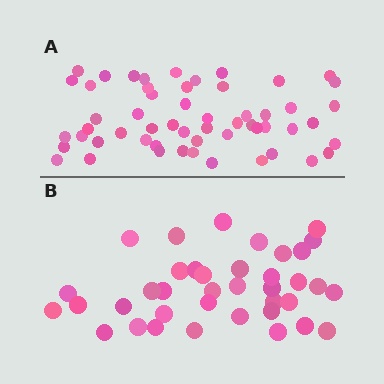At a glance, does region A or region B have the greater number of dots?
Region A (the top region) has more dots.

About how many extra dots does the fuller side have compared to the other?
Region A has approximately 15 more dots than region B.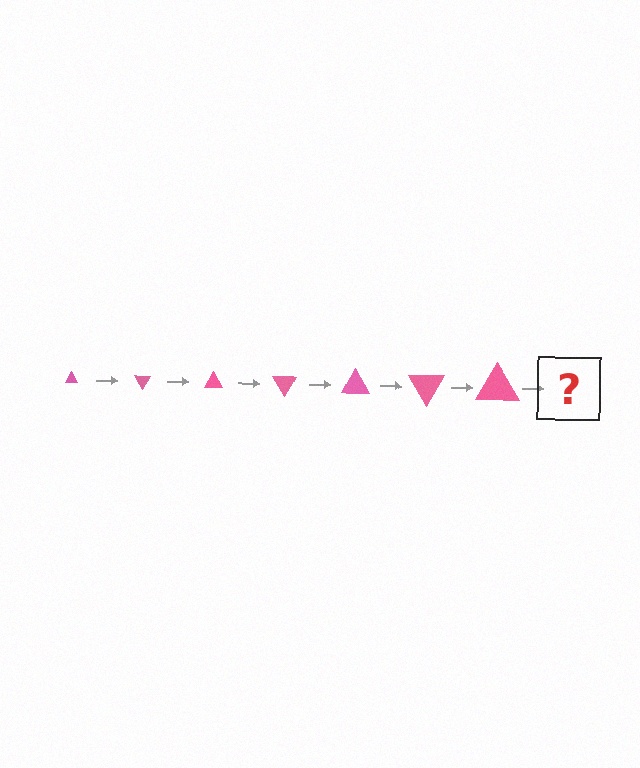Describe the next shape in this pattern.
It should be a triangle, larger than the previous one and rotated 420 degrees from the start.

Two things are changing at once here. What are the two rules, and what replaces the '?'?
The two rules are that the triangle grows larger each step and it rotates 60 degrees each step. The '?' should be a triangle, larger than the previous one and rotated 420 degrees from the start.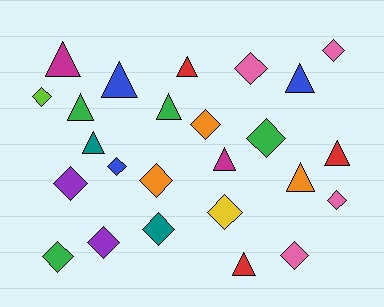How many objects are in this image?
There are 25 objects.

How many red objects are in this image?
There are 3 red objects.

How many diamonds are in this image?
There are 14 diamonds.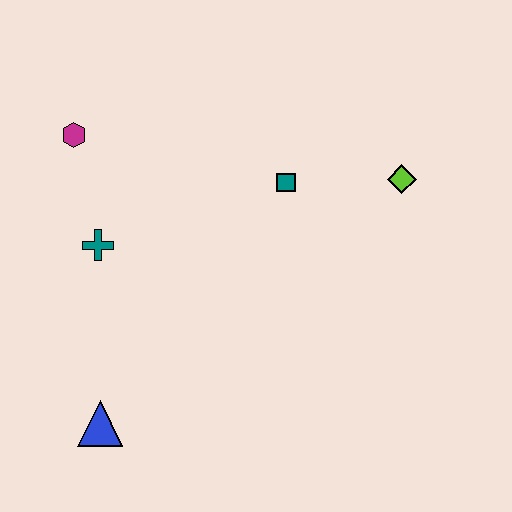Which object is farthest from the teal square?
The blue triangle is farthest from the teal square.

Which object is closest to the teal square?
The lime diamond is closest to the teal square.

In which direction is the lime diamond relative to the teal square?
The lime diamond is to the right of the teal square.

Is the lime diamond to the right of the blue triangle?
Yes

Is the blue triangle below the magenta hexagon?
Yes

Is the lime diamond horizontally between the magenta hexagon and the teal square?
No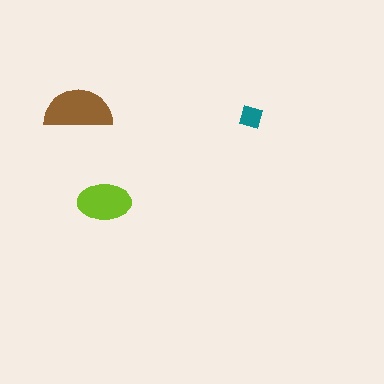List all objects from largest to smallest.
The brown semicircle, the lime ellipse, the teal square.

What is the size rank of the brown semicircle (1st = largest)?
1st.